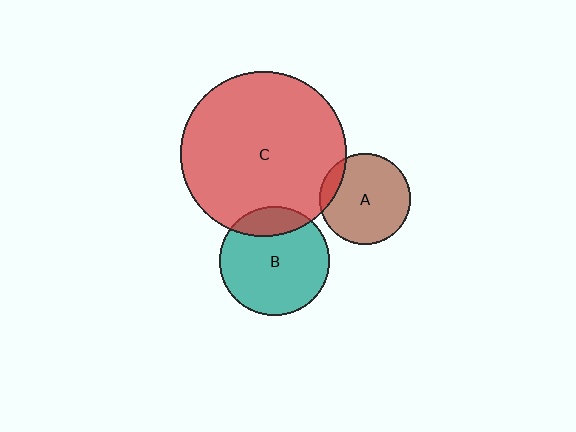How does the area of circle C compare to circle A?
Approximately 3.3 times.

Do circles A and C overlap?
Yes.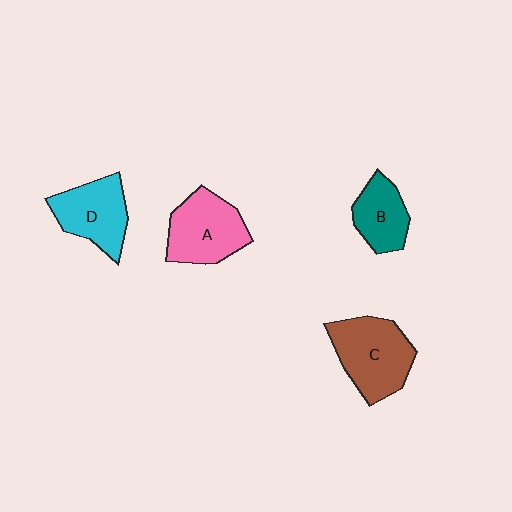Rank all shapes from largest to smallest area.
From largest to smallest: C (brown), A (pink), D (cyan), B (teal).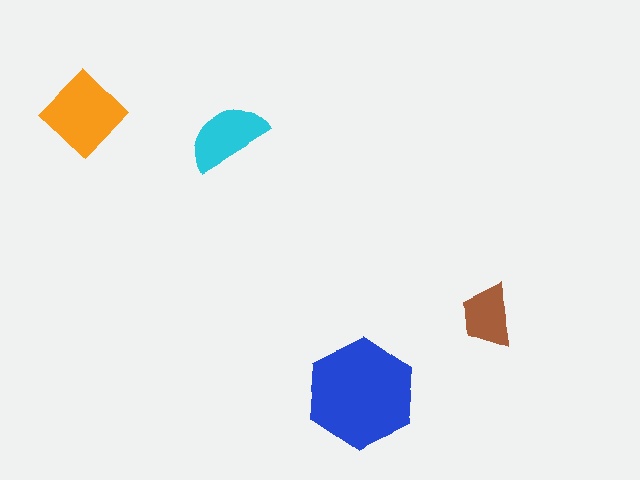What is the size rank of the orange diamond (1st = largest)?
2nd.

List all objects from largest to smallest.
The blue hexagon, the orange diamond, the cyan semicircle, the brown trapezoid.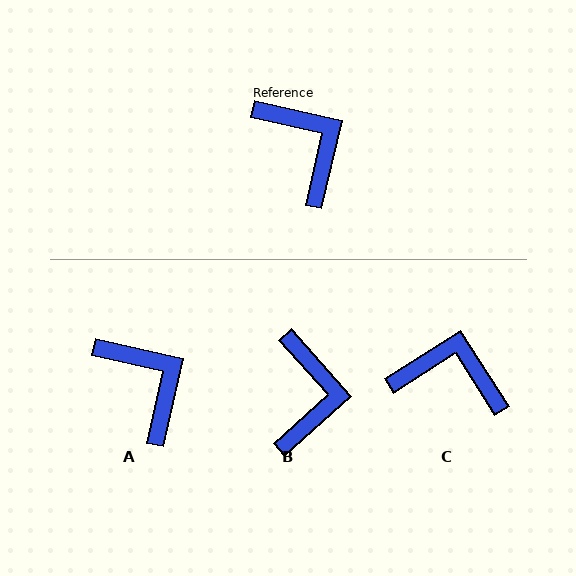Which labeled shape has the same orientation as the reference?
A.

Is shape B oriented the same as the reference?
No, it is off by about 35 degrees.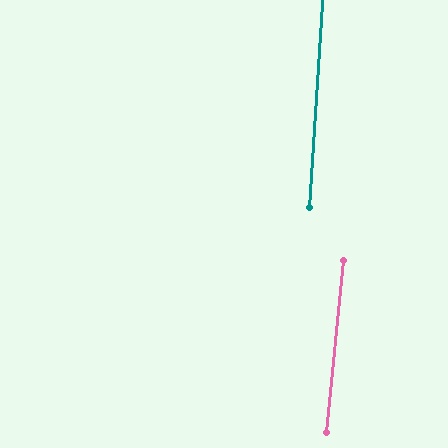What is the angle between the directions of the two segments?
Approximately 2 degrees.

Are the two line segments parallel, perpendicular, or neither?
Parallel — their directions differ by only 1.9°.